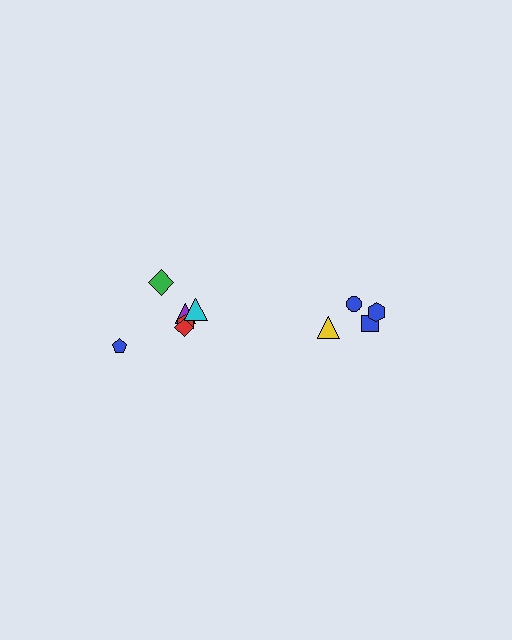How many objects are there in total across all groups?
There are 10 objects.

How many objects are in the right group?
There are 4 objects.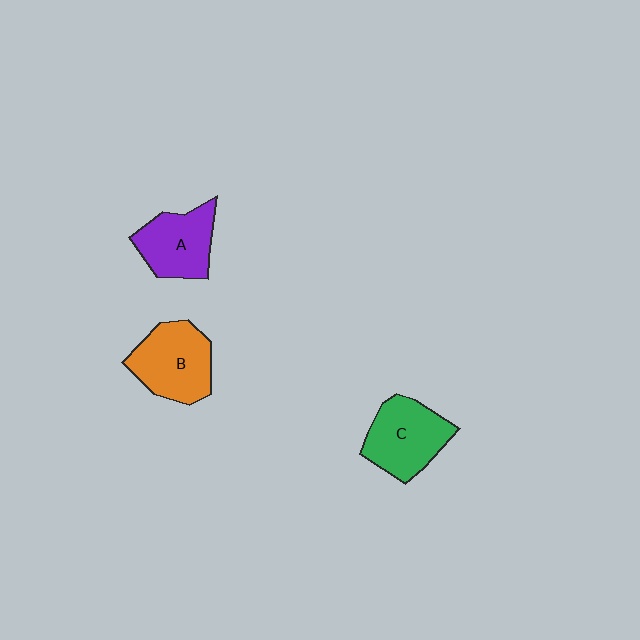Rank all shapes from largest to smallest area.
From largest to smallest: B (orange), C (green), A (purple).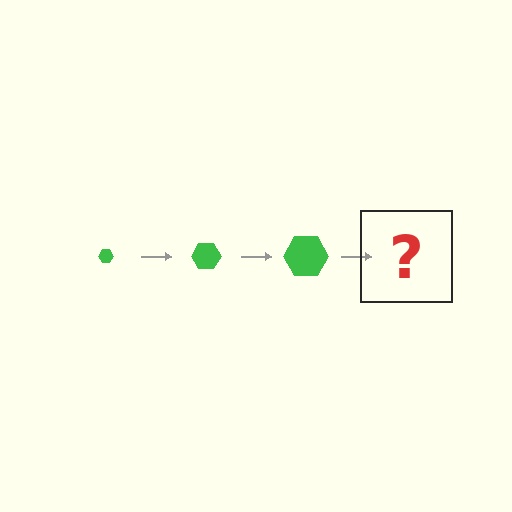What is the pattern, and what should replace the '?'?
The pattern is that the hexagon gets progressively larger each step. The '?' should be a green hexagon, larger than the previous one.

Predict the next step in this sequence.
The next step is a green hexagon, larger than the previous one.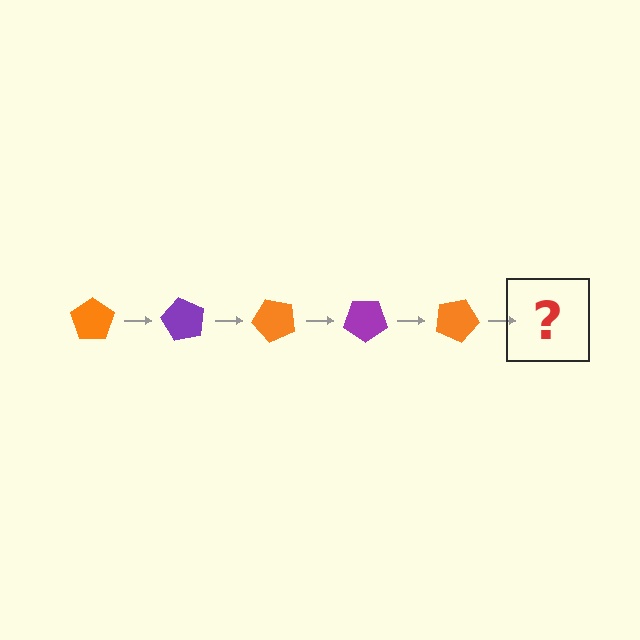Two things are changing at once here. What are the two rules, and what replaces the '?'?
The two rules are that it rotates 60 degrees each step and the color cycles through orange and purple. The '?' should be a purple pentagon, rotated 300 degrees from the start.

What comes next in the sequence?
The next element should be a purple pentagon, rotated 300 degrees from the start.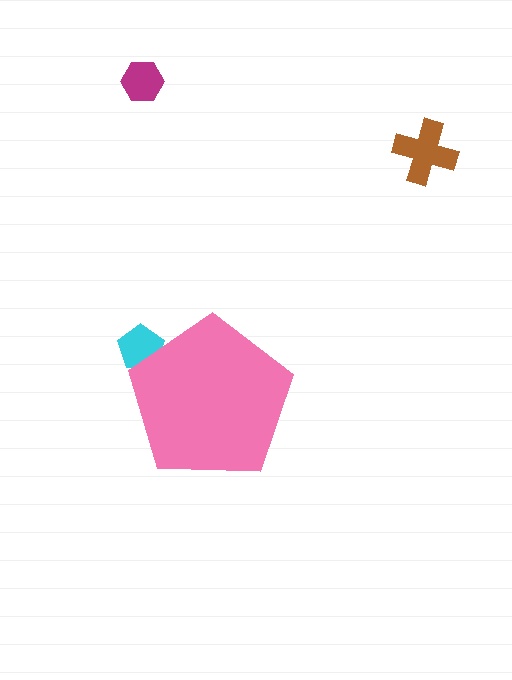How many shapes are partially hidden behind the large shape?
1 shape is partially hidden.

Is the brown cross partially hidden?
No, the brown cross is fully visible.